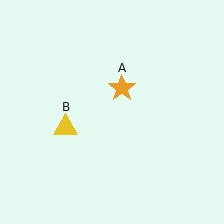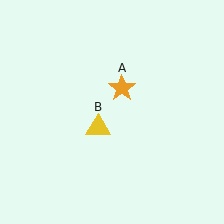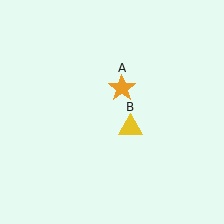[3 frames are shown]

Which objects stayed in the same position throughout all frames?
Orange star (object A) remained stationary.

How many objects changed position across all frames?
1 object changed position: yellow triangle (object B).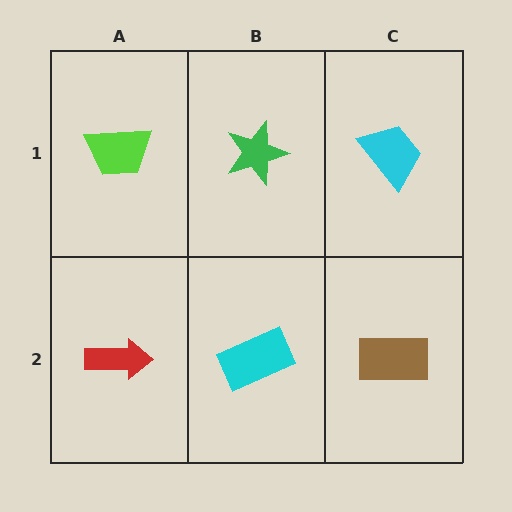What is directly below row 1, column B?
A cyan rectangle.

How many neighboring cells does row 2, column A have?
2.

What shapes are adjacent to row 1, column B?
A cyan rectangle (row 2, column B), a lime trapezoid (row 1, column A), a cyan trapezoid (row 1, column C).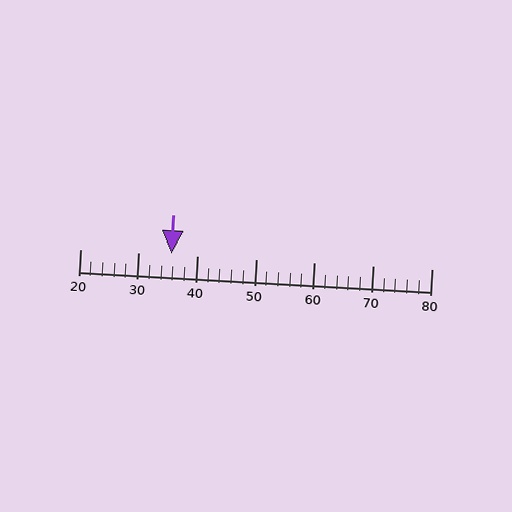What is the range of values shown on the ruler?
The ruler shows values from 20 to 80.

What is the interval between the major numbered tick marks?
The major tick marks are spaced 10 units apart.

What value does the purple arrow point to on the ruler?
The purple arrow points to approximately 36.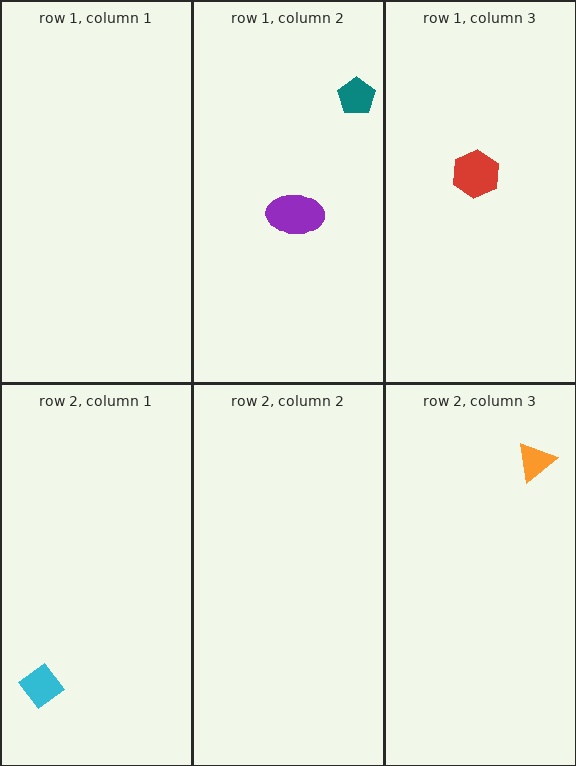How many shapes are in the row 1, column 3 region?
1.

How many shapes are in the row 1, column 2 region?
2.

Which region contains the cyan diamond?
The row 2, column 1 region.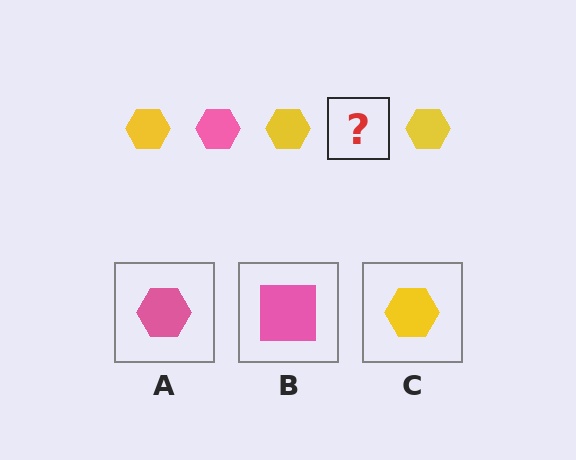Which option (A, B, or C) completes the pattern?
A.